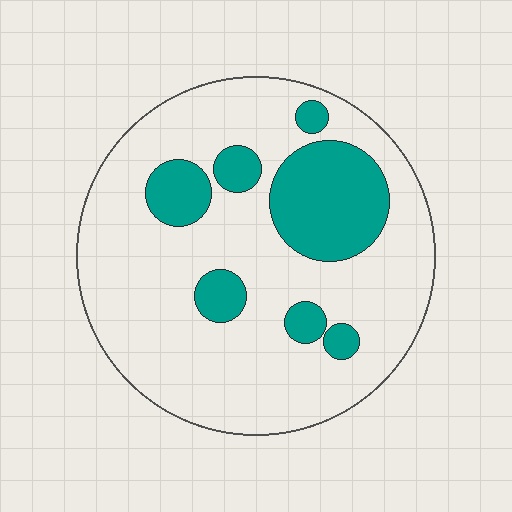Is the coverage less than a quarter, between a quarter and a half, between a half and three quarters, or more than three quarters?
Less than a quarter.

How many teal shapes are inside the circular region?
7.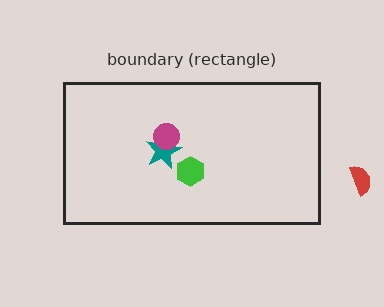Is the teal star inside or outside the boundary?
Inside.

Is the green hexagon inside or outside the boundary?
Inside.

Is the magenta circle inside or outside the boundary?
Inside.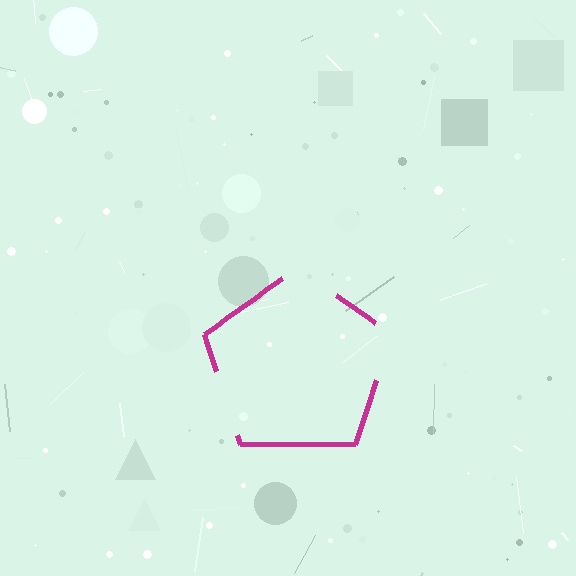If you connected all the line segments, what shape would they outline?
They would outline a pentagon.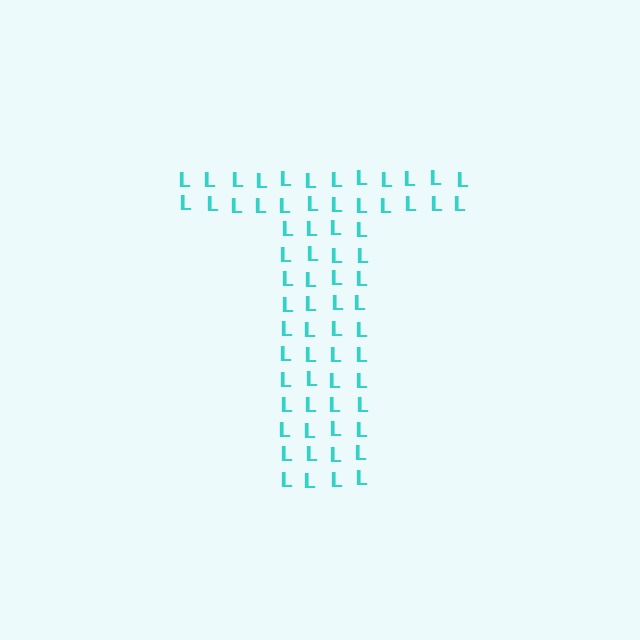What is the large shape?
The large shape is the letter T.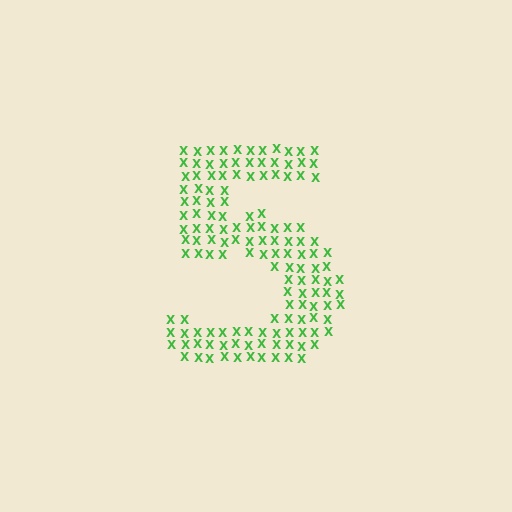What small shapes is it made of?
It is made of small letter X's.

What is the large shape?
The large shape is the digit 5.